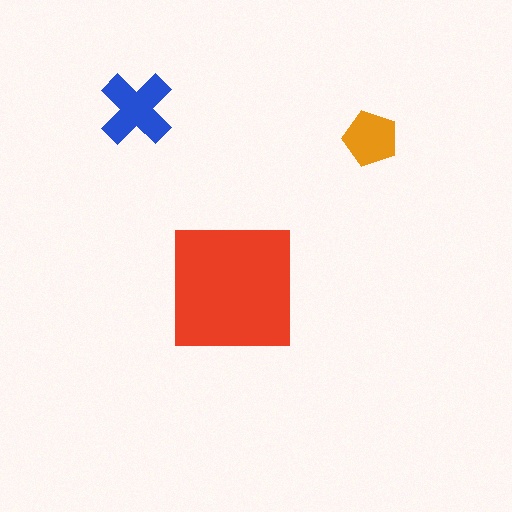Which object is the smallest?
The orange pentagon.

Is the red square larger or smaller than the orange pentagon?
Larger.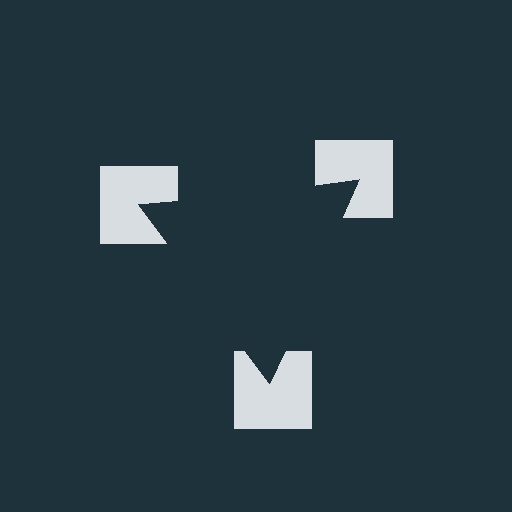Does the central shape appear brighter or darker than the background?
It typically appears slightly darker than the background, even though no actual brightness change is drawn.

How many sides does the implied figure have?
3 sides.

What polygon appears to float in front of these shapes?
An illusory triangle — its edges are inferred from the aligned wedge cuts in the notched squares, not physically drawn.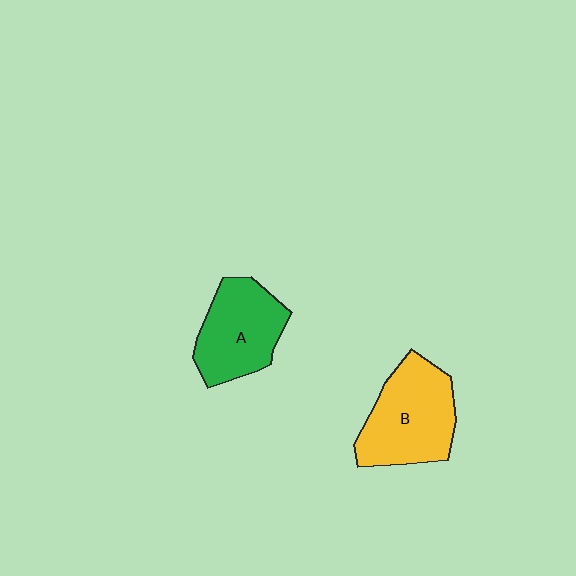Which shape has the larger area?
Shape B (yellow).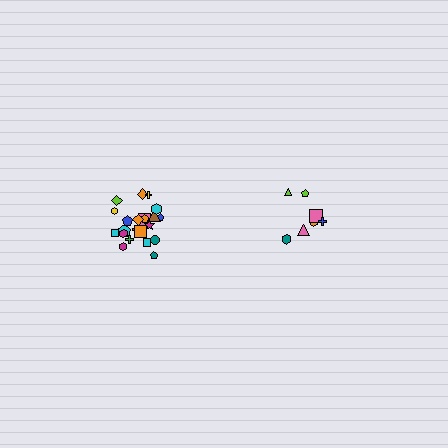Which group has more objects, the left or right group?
The left group.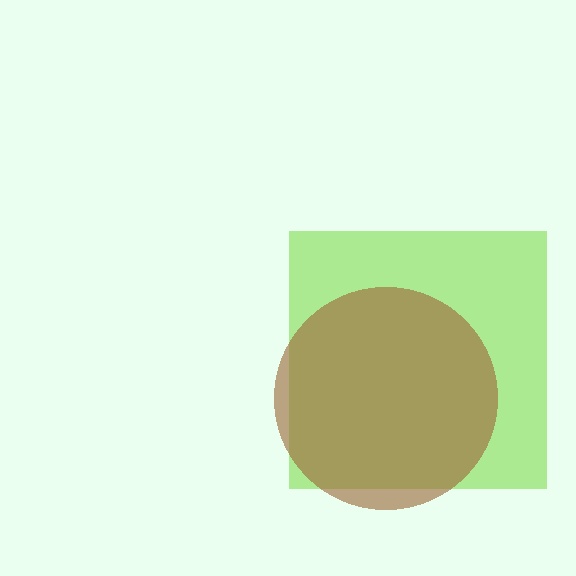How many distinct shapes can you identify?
There are 2 distinct shapes: a lime square, a brown circle.